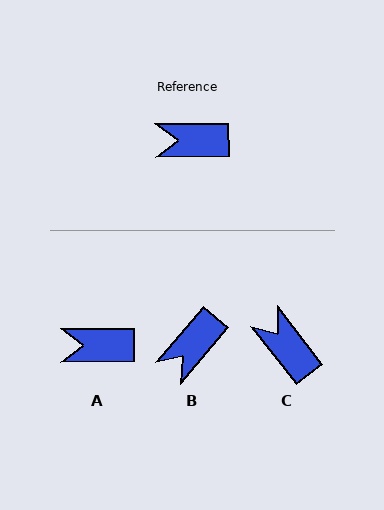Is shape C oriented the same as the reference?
No, it is off by about 52 degrees.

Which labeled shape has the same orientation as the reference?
A.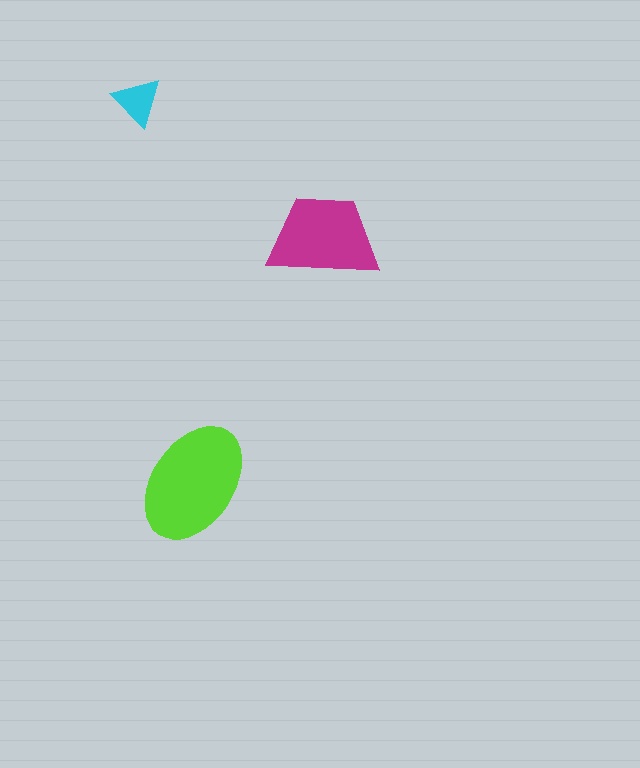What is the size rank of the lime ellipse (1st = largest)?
1st.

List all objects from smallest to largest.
The cyan triangle, the magenta trapezoid, the lime ellipse.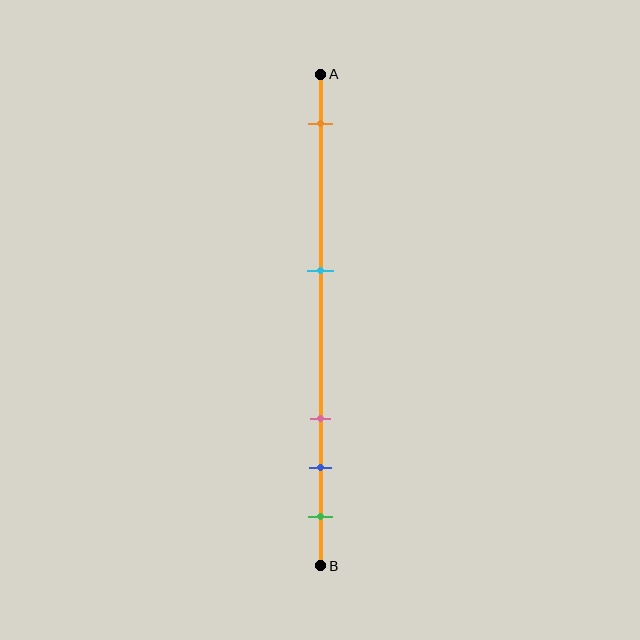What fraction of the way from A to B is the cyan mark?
The cyan mark is approximately 40% (0.4) of the way from A to B.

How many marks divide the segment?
There are 5 marks dividing the segment.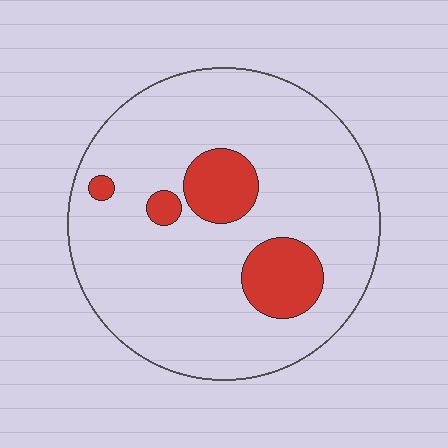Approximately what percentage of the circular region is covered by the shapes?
Approximately 15%.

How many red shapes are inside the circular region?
4.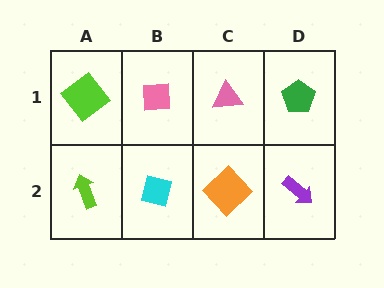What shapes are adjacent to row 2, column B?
A pink square (row 1, column B), a lime arrow (row 2, column A), an orange diamond (row 2, column C).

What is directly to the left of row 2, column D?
An orange diamond.